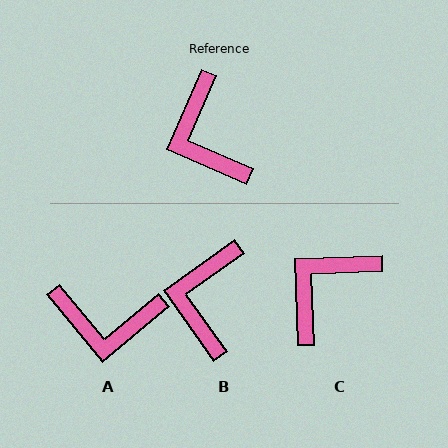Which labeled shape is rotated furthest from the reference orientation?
C, about 65 degrees away.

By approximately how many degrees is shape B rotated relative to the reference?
Approximately 32 degrees clockwise.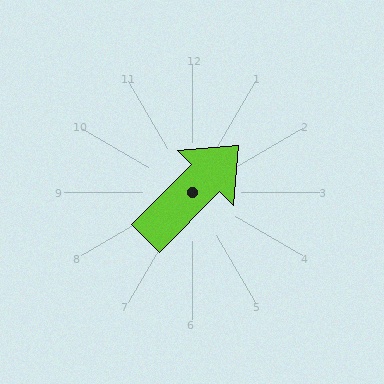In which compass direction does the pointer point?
Northeast.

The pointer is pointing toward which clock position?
Roughly 1 o'clock.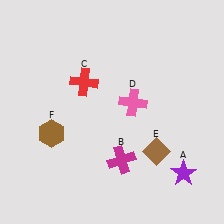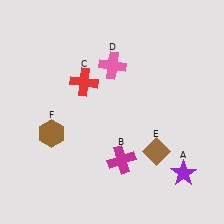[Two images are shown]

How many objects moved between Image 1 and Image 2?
1 object moved between the two images.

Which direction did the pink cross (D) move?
The pink cross (D) moved up.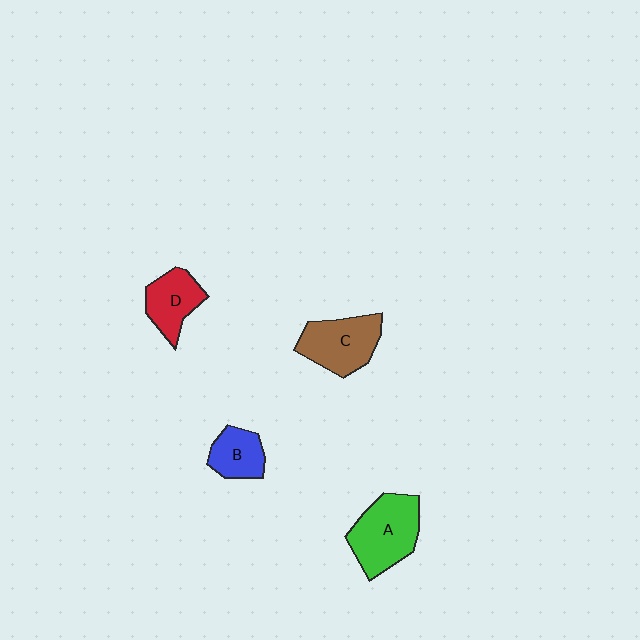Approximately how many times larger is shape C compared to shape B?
Approximately 1.6 times.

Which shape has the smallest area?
Shape B (blue).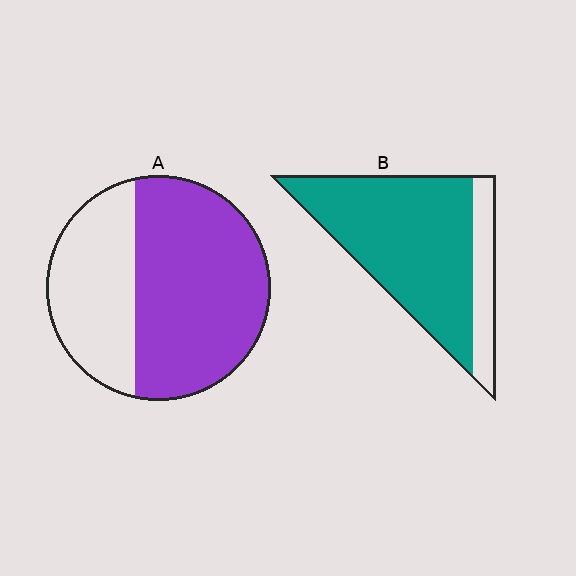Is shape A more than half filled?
Yes.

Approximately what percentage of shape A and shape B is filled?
A is approximately 65% and B is approximately 80%.